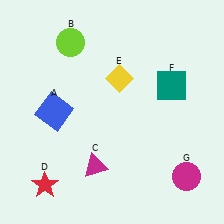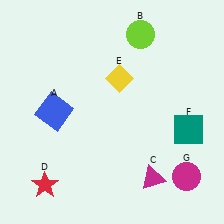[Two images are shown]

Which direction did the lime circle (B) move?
The lime circle (B) moved right.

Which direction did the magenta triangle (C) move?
The magenta triangle (C) moved right.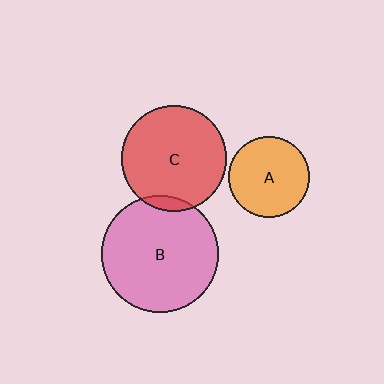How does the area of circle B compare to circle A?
Approximately 2.1 times.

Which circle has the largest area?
Circle B (pink).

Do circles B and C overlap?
Yes.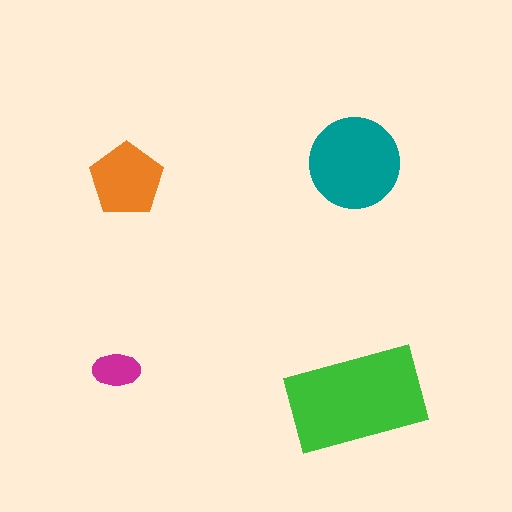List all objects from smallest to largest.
The magenta ellipse, the orange pentagon, the teal circle, the green rectangle.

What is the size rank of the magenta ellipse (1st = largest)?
4th.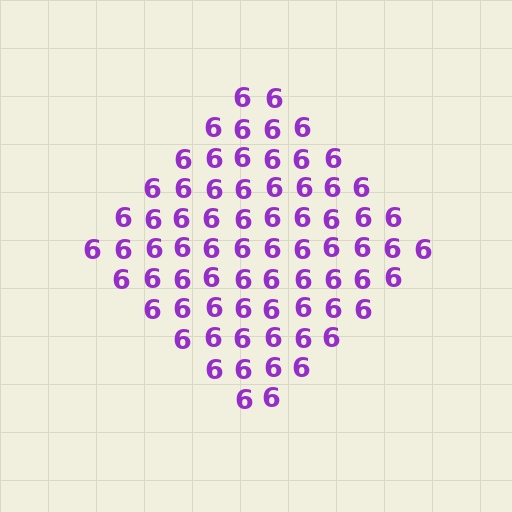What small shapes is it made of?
It is made of small digit 6's.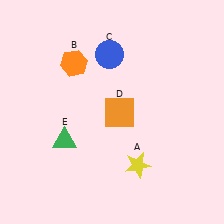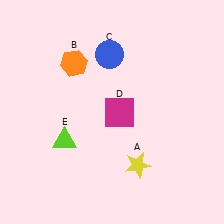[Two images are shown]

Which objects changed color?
D changed from orange to magenta. E changed from green to lime.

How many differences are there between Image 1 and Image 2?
There are 2 differences between the two images.